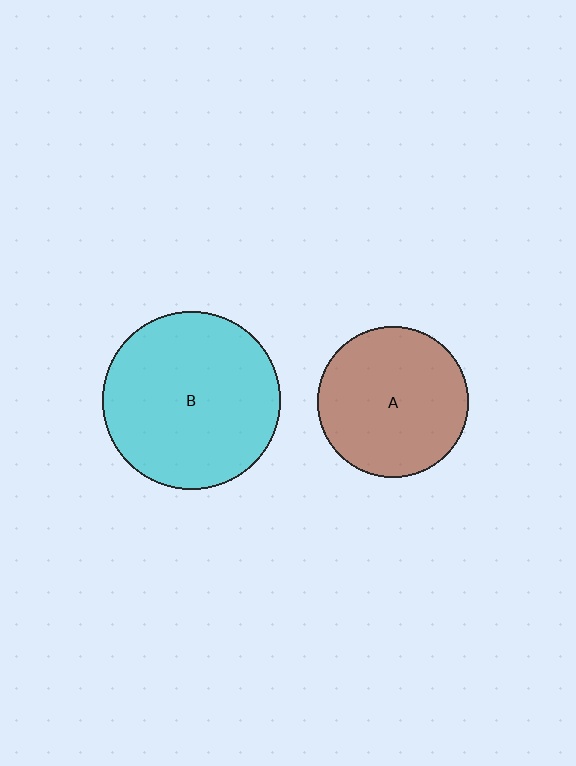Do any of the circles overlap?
No, none of the circles overlap.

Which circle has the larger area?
Circle B (cyan).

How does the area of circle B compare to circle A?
Approximately 1.4 times.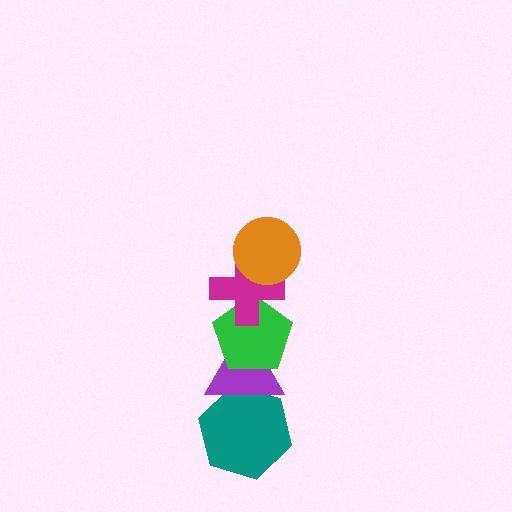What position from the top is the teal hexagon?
The teal hexagon is 5th from the top.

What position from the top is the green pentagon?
The green pentagon is 3rd from the top.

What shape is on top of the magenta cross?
The orange circle is on top of the magenta cross.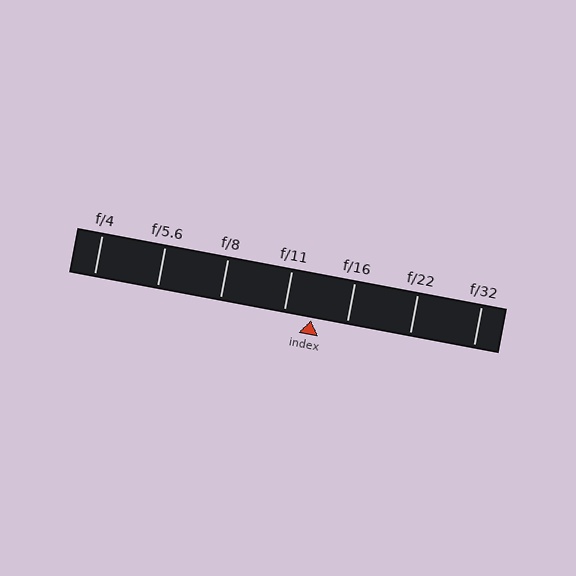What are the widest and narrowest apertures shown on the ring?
The widest aperture shown is f/4 and the narrowest is f/32.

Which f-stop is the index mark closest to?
The index mark is closest to f/11.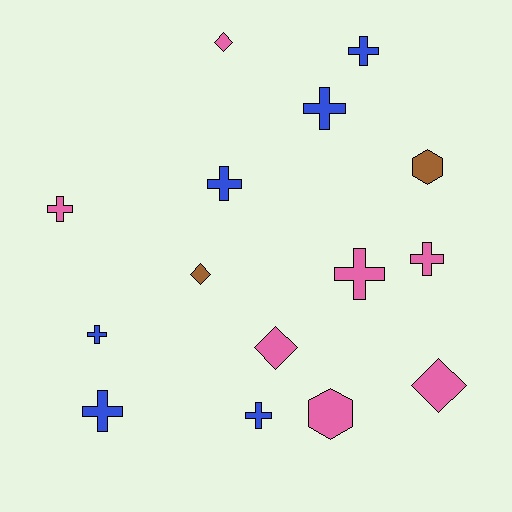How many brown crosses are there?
There are no brown crosses.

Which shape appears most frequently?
Cross, with 9 objects.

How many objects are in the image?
There are 15 objects.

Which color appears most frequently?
Pink, with 7 objects.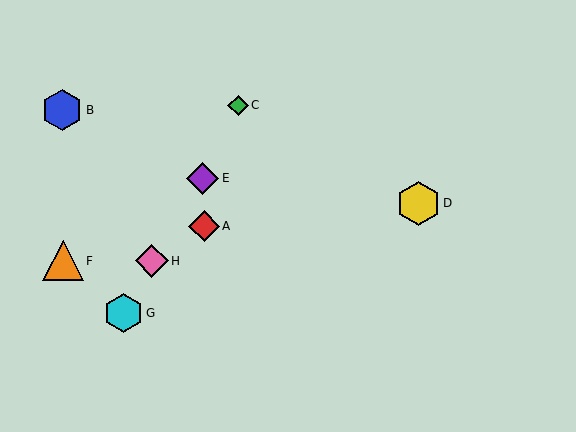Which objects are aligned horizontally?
Objects F, H are aligned horizontally.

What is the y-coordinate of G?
Object G is at y≈313.